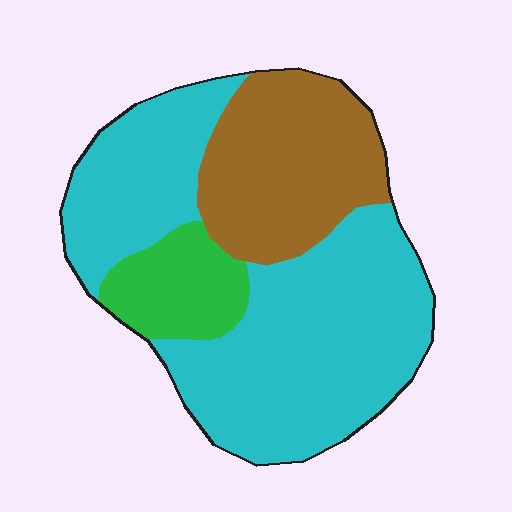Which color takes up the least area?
Green, at roughly 10%.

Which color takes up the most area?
Cyan, at roughly 60%.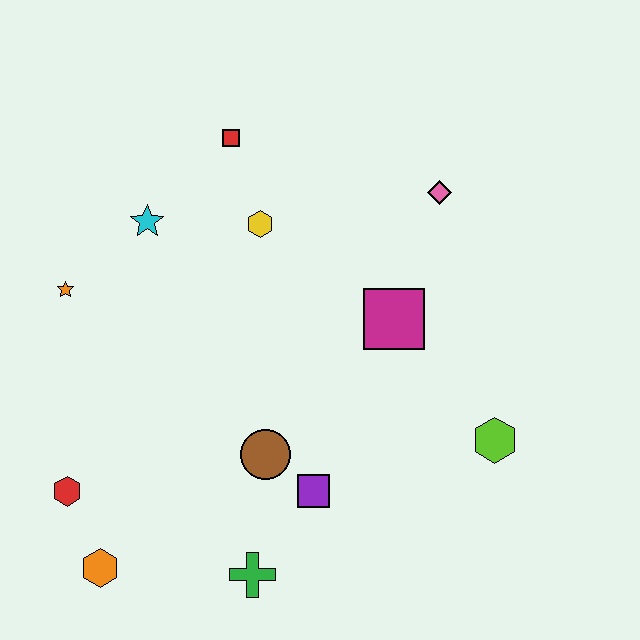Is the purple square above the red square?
No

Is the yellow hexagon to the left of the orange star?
No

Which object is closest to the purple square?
The brown circle is closest to the purple square.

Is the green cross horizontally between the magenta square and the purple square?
No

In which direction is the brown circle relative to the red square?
The brown circle is below the red square.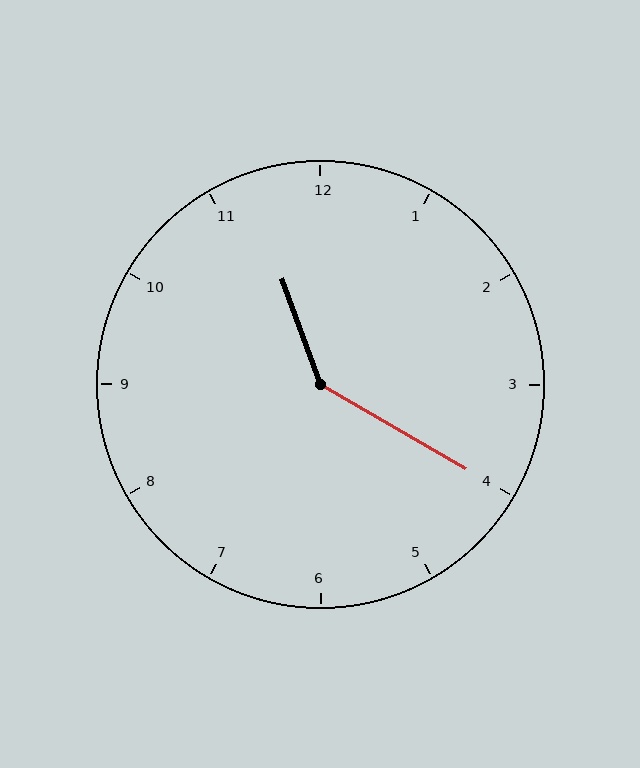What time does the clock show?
11:20.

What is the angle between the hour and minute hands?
Approximately 140 degrees.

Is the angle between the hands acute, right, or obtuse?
It is obtuse.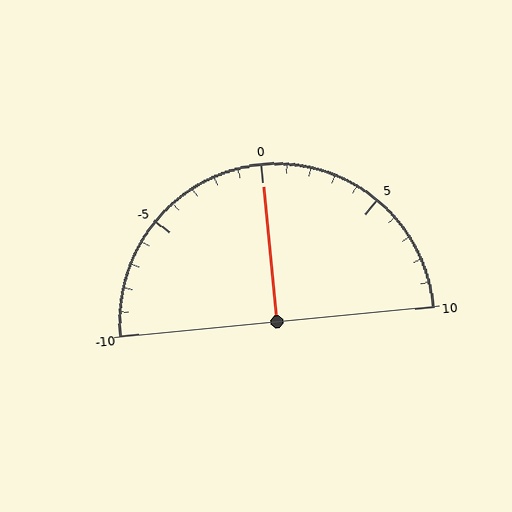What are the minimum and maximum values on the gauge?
The gauge ranges from -10 to 10.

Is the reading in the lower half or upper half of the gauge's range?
The reading is in the upper half of the range (-10 to 10).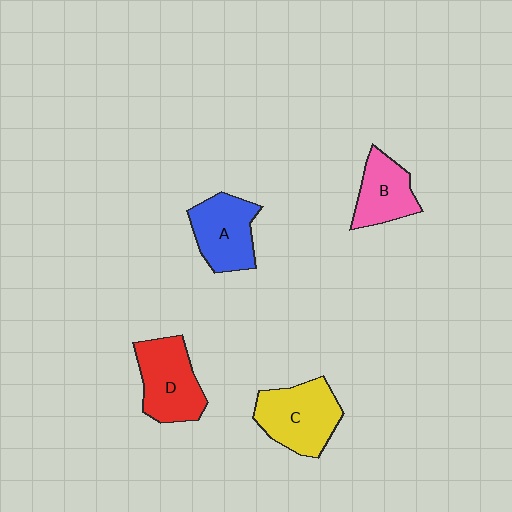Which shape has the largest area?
Shape C (yellow).